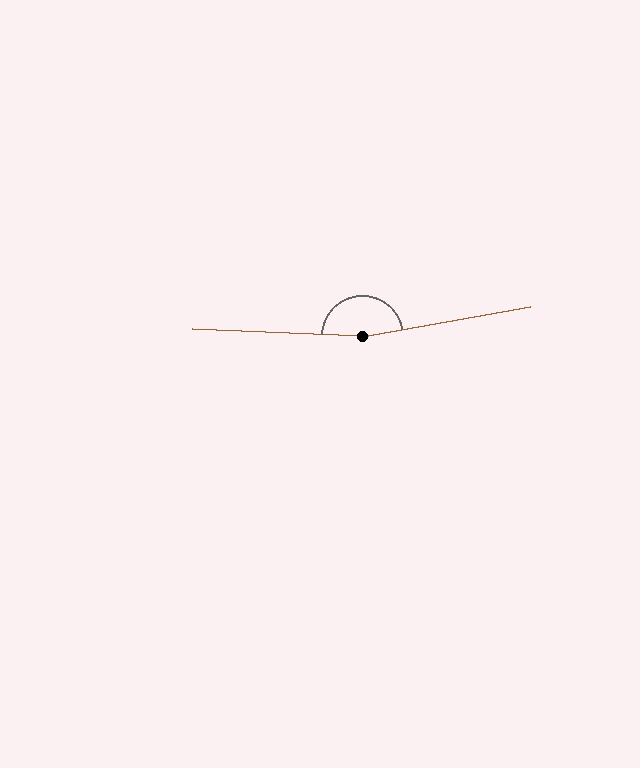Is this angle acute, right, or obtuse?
It is obtuse.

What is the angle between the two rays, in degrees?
Approximately 167 degrees.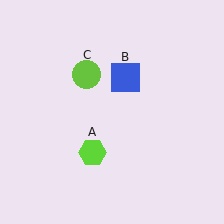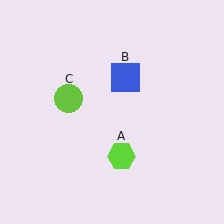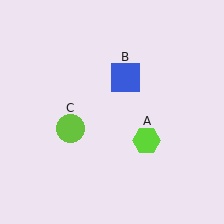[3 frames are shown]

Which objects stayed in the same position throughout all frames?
Blue square (object B) remained stationary.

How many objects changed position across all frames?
2 objects changed position: lime hexagon (object A), lime circle (object C).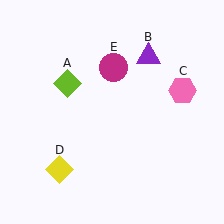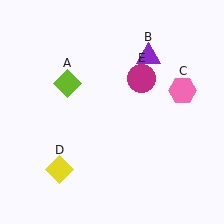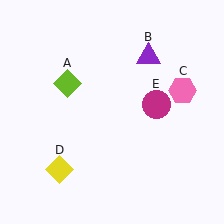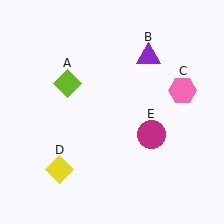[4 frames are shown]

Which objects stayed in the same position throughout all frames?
Lime diamond (object A) and purple triangle (object B) and pink hexagon (object C) and yellow diamond (object D) remained stationary.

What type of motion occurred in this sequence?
The magenta circle (object E) rotated clockwise around the center of the scene.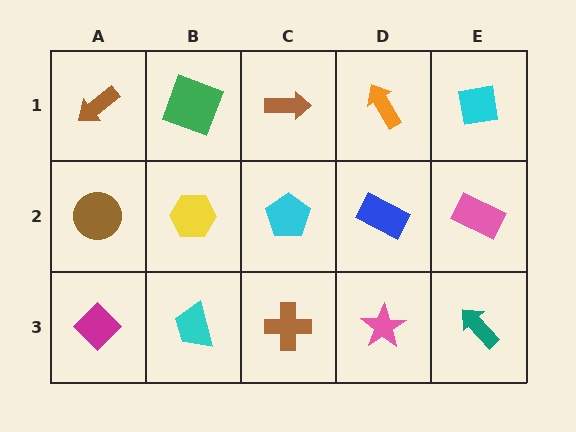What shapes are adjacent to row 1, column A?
A brown circle (row 2, column A), a green square (row 1, column B).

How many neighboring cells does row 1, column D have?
3.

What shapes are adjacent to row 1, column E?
A pink rectangle (row 2, column E), an orange arrow (row 1, column D).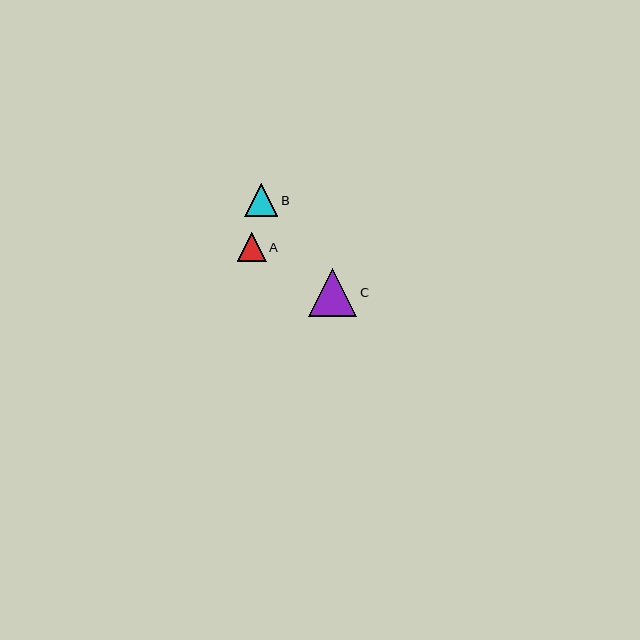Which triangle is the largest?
Triangle C is the largest with a size of approximately 48 pixels.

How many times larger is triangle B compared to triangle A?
Triangle B is approximately 1.1 times the size of triangle A.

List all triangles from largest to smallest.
From largest to smallest: C, B, A.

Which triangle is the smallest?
Triangle A is the smallest with a size of approximately 29 pixels.